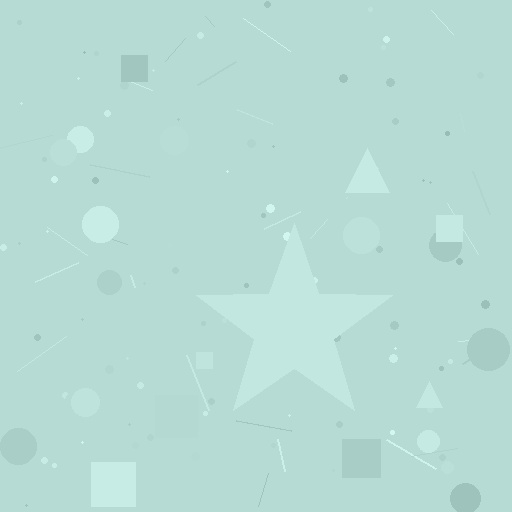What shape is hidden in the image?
A star is hidden in the image.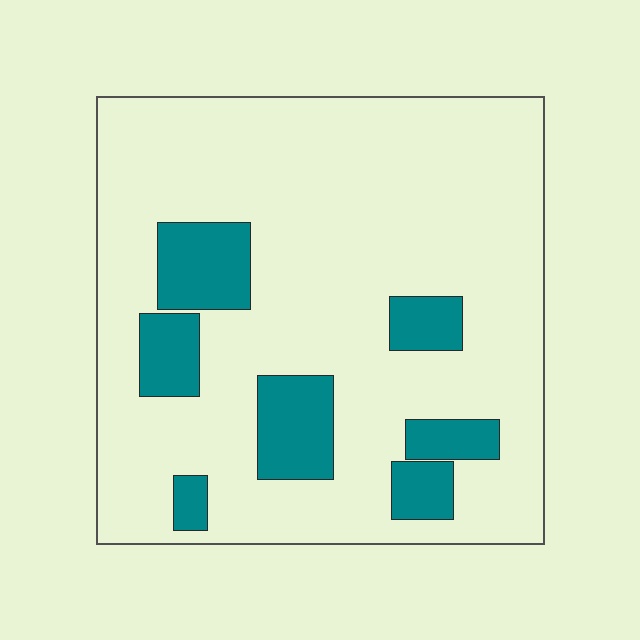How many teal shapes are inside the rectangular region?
7.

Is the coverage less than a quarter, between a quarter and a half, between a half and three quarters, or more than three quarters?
Less than a quarter.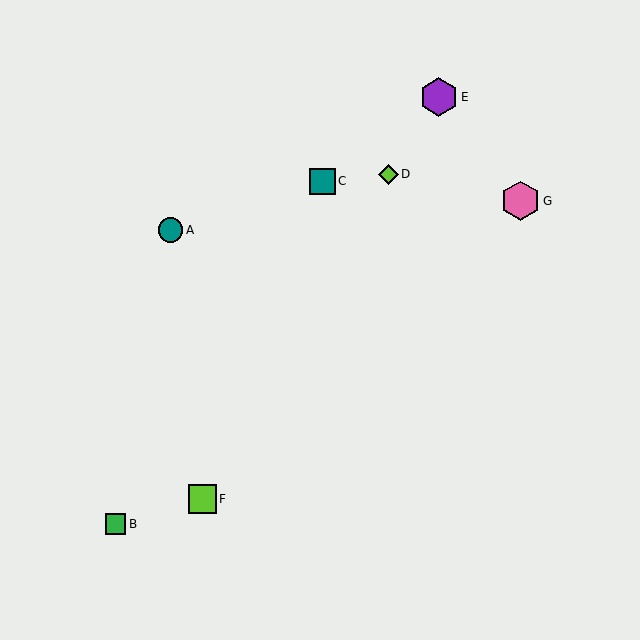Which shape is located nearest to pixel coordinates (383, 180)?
The lime diamond (labeled D) at (388, 174) is nearest to that location.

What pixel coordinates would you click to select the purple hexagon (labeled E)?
Click at (439, 97) to select the purple hexagon E.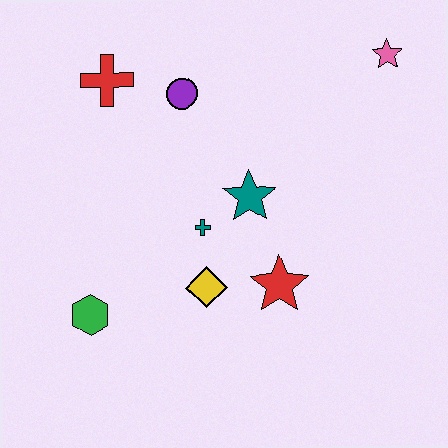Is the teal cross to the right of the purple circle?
Yes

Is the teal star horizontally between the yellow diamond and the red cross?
No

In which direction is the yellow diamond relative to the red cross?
The yellow diamond is below the red cross.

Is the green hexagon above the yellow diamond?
No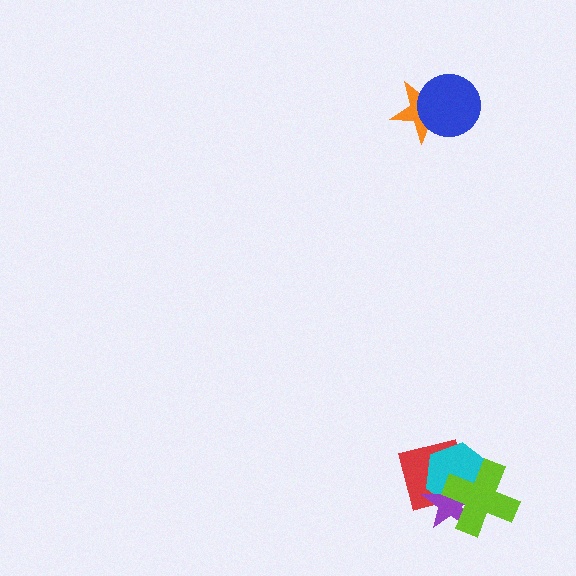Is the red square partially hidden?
Yes, it is partially covered by another shape.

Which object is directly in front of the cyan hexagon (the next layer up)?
The purple star is directly in front of the cyan hexagon.